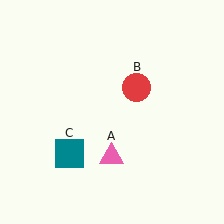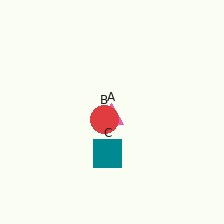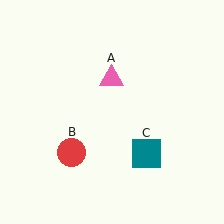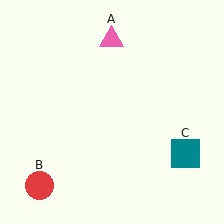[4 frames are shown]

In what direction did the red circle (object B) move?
The red circle (object B) moved down and to the left.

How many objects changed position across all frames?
3 objects changed position: pink triangle (object A), red circle (object B), teal square (object C).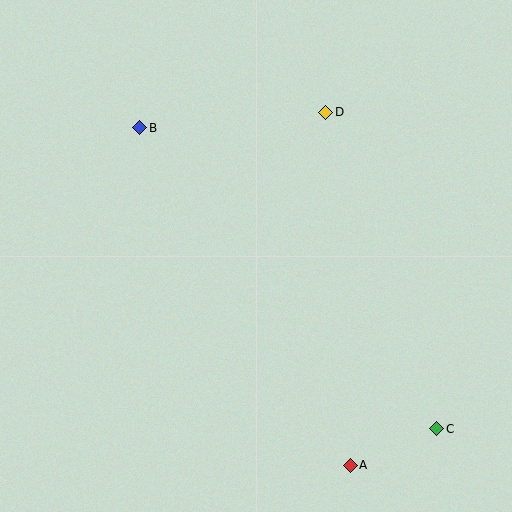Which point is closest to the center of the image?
Point D at (326, 112) is closest to the center.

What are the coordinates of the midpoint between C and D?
The midpoint between C and D is at (381, 271).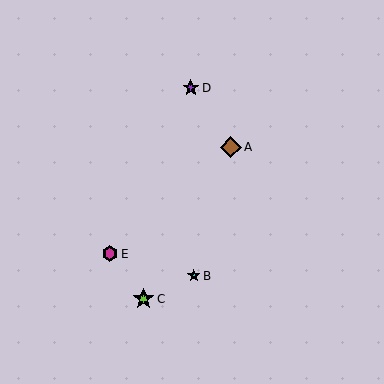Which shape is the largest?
The brown diamond (labeled A) is the largest.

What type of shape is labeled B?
Shape B is a cyan star.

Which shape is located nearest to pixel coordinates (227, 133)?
The brown diamond (labeled A) at (231, 147) is nearest to that location.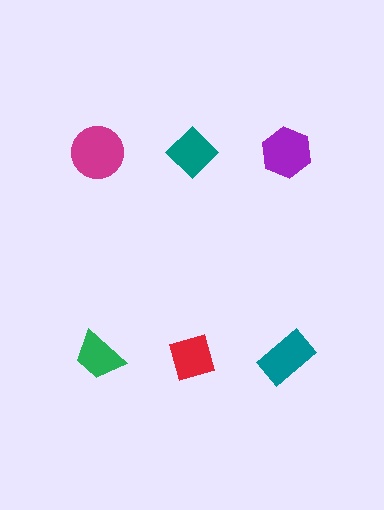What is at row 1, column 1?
A magenta circle.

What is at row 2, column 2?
A red diamond.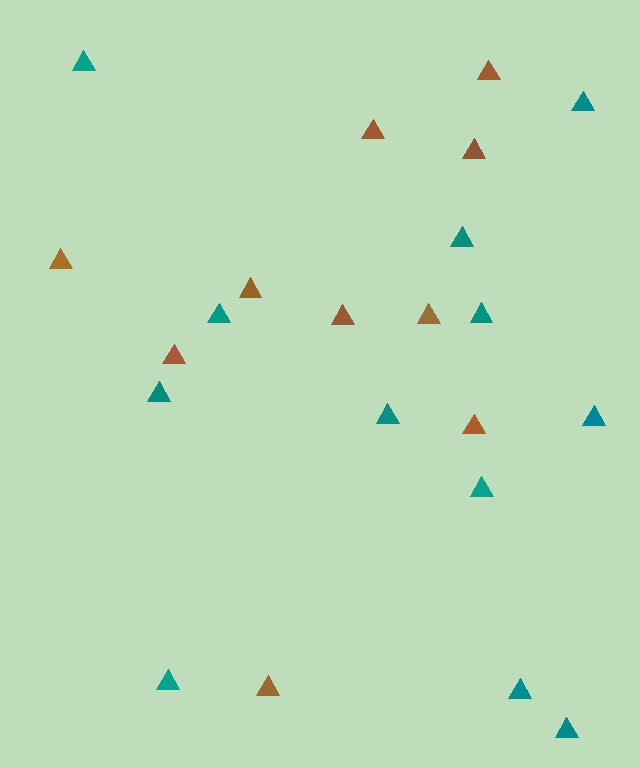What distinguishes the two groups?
There are 2 groups: one group of brown triangles (10) and one group of teal triangles (12).